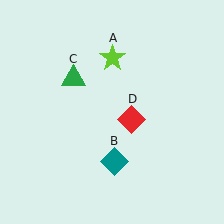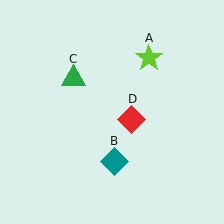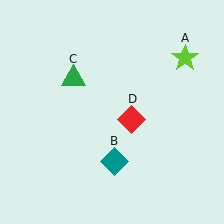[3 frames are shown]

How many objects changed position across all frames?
1 object changed position: lime star (object A).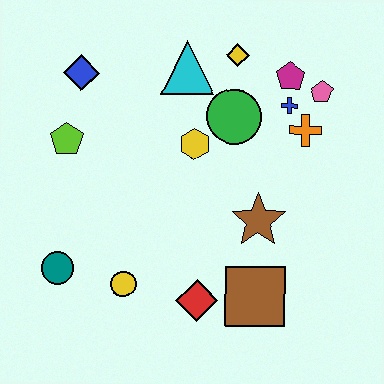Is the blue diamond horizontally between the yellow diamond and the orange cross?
No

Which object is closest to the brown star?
The brown square is closest to the brown star.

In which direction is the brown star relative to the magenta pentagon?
The brown star is below the magenta pentagon.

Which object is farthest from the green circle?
The teal circle is farthest from the green circle.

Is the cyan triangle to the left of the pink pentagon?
Yes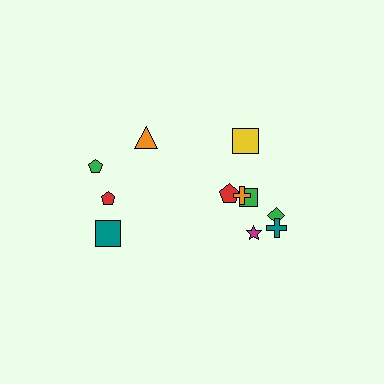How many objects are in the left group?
There are 4 objects.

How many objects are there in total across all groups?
There are 11 objects.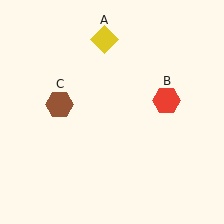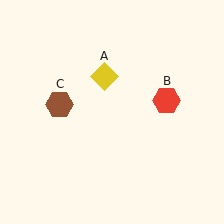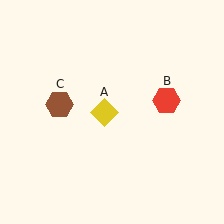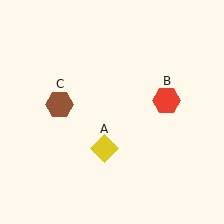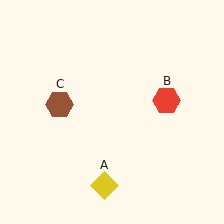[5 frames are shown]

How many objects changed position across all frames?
1 object changed position: yellow diamond (object A).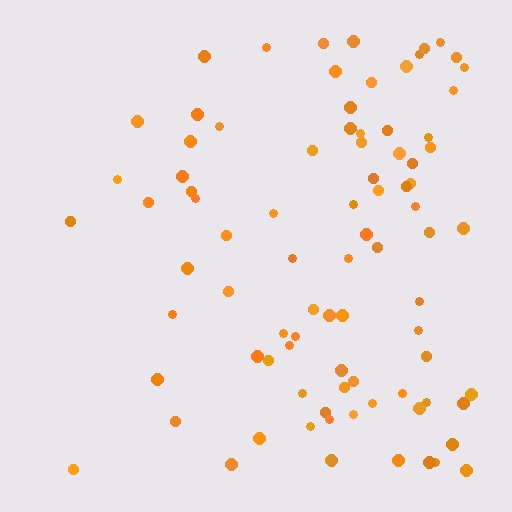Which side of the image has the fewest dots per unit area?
The left.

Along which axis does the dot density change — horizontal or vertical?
Horizontal.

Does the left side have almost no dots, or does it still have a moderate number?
Still a moderate number, just noticeably fewer than the right.